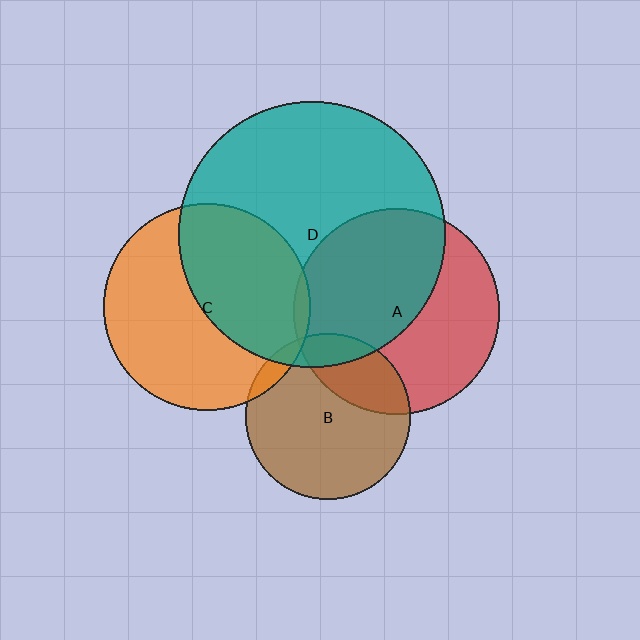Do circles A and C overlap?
Yes.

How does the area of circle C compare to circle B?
Approximately 1.6 times.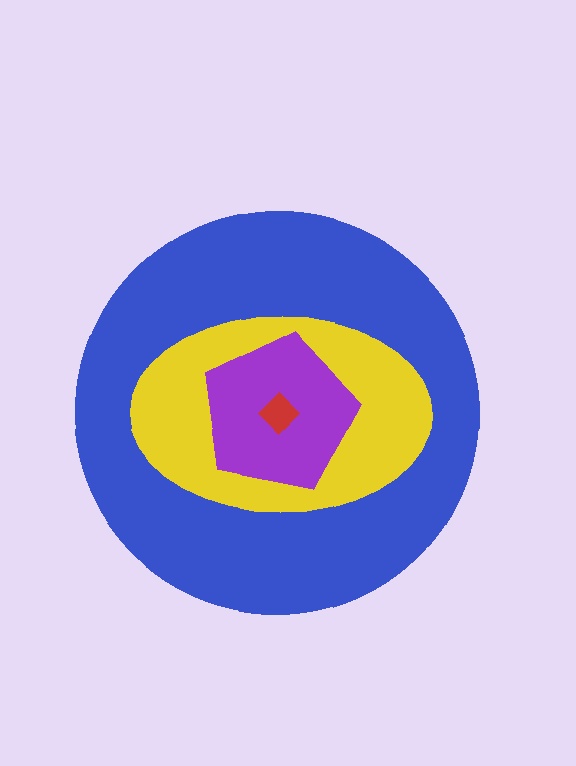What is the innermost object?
The red diamond.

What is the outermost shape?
The blue circle.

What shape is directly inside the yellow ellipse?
The purple pentagon.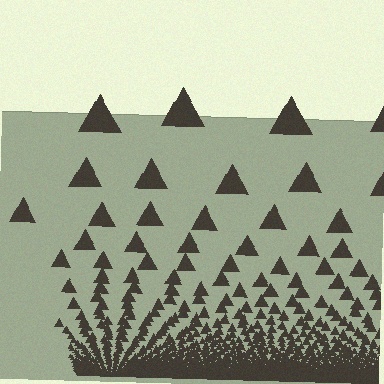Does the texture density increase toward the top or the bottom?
Density increases toward the bottom.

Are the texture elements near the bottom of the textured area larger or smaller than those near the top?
Smaller. The gradient is inverted — elements near the bottom are smaller and denser.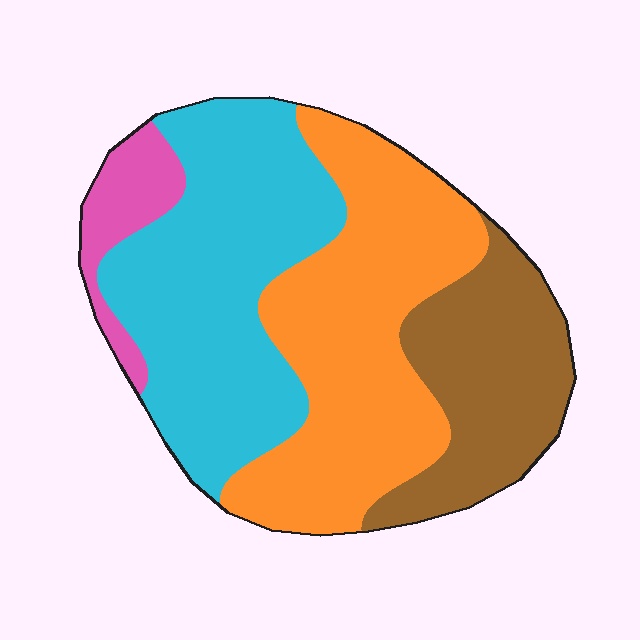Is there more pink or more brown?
Brown.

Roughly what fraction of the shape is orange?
Orange covers 36% of the shape.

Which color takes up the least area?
Pink, at roughly 5%.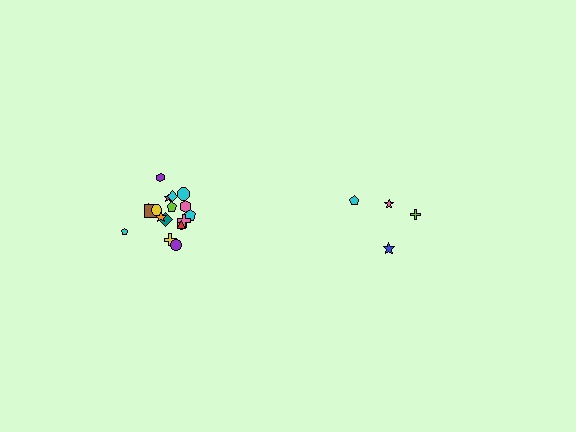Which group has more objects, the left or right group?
The left group.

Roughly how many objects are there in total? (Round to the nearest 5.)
Roughly 20 objects in total.